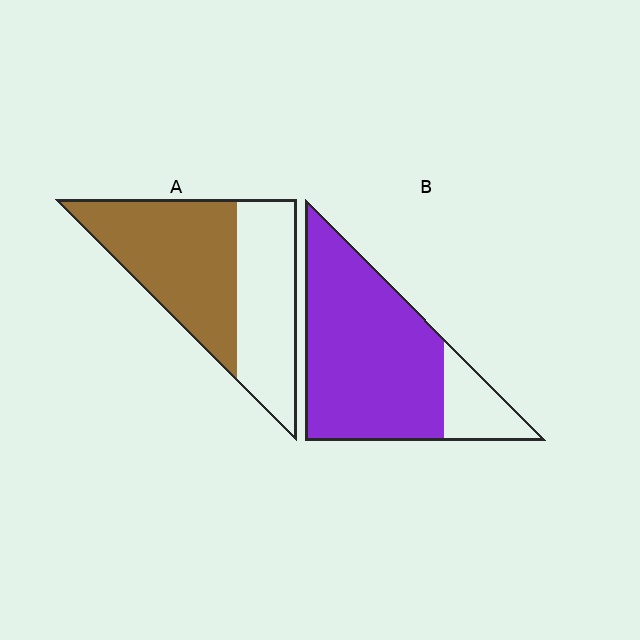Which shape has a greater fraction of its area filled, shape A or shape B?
Shape B.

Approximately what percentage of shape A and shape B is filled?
A is approximately 55% and B is approximately 80%.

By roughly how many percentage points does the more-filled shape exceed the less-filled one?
By roughly 25 percentage points (B over A).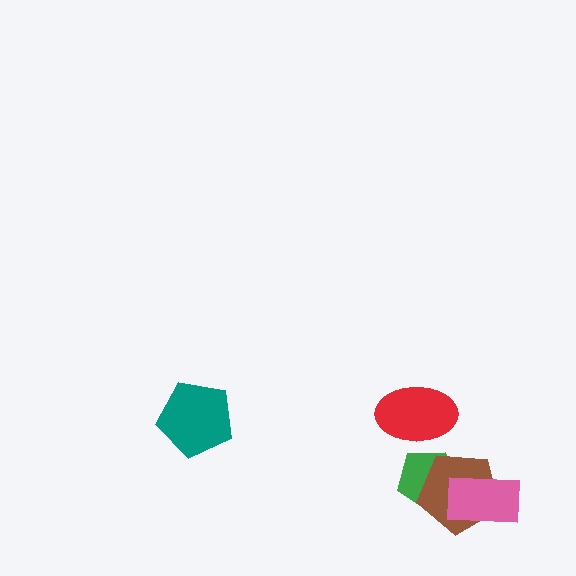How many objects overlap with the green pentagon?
3 objects overlap with the green pentagon.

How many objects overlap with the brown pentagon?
2 objects overlap with the brown pentagon.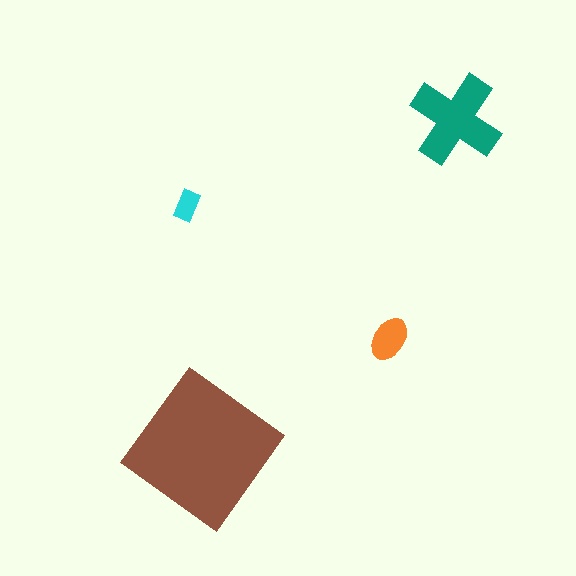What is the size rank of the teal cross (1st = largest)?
2nd.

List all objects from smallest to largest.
The cyan rectangle, the orange ellipse, the teal cross, the brown diamond.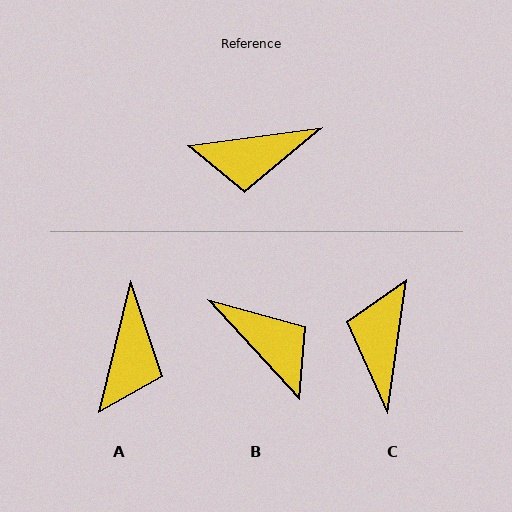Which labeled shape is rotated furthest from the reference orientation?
B, about 125 degrees away.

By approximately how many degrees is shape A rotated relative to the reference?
Approximately 69 degrees counter-clockwise.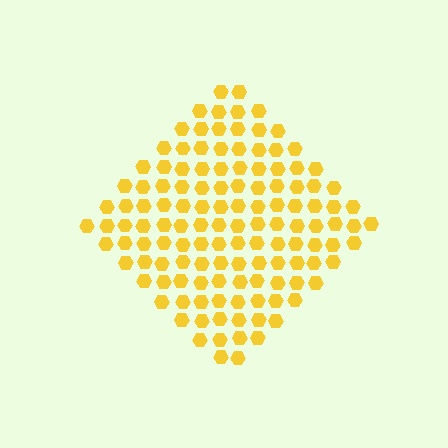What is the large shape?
The large shape is a diamond.